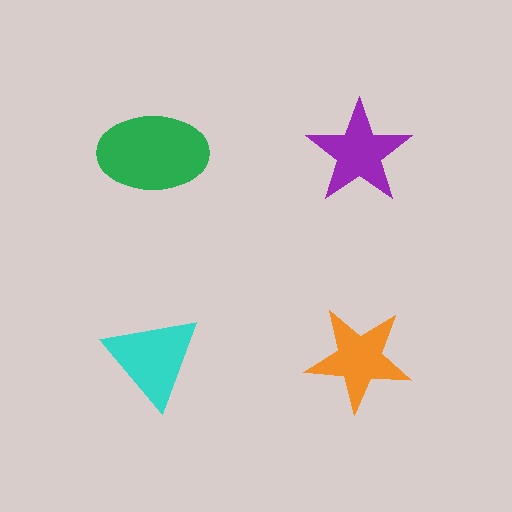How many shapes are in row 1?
2 shapes.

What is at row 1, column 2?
A purple star.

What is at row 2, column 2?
An orange star.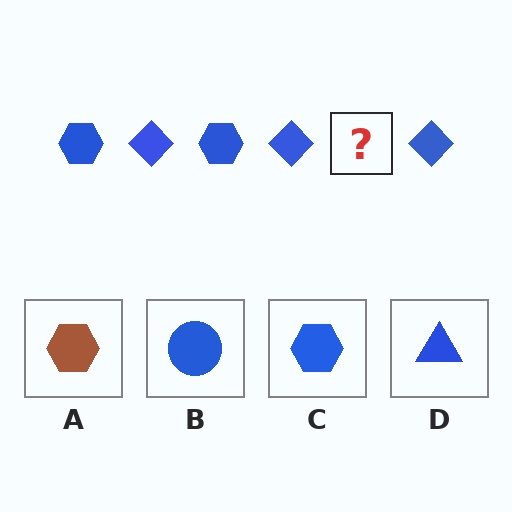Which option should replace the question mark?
Option C.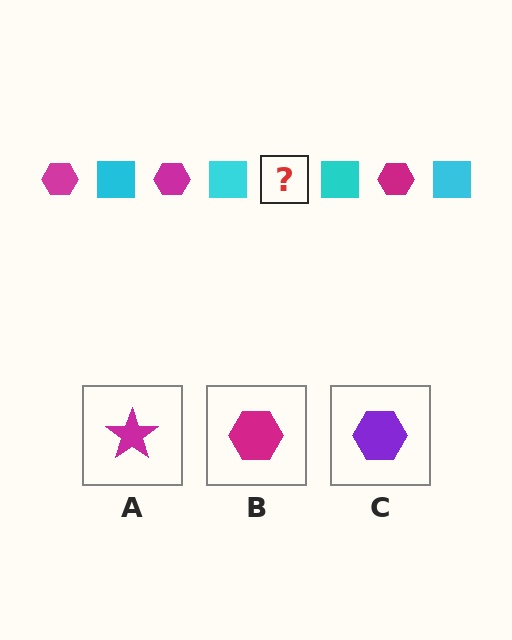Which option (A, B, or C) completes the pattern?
B.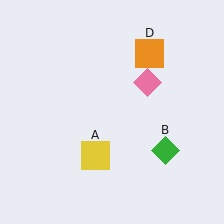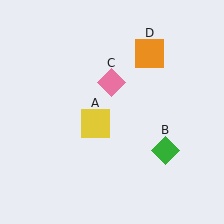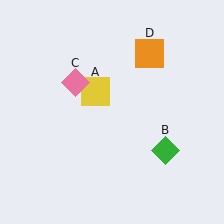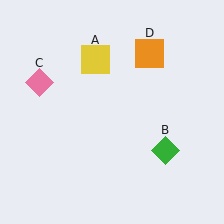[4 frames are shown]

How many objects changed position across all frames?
2 objects changed position: yellow square (object A), pink diamond (object C).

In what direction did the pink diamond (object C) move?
The pink diamond (object C) moved left.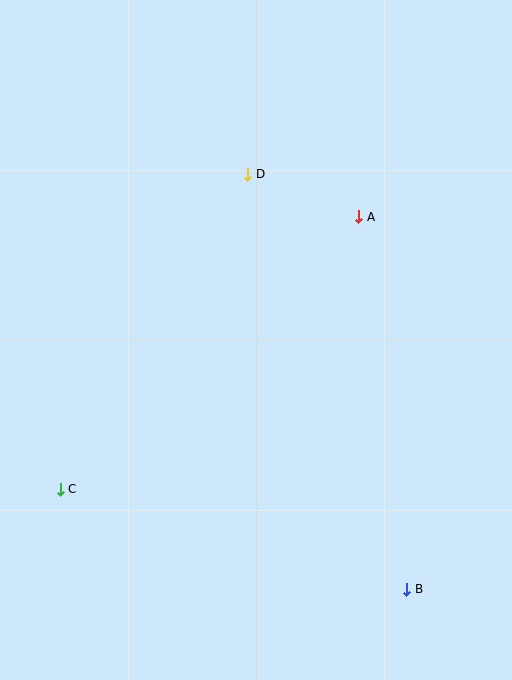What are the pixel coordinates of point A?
Point A is at (359, 217).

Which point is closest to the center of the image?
Point A at (359, 217) is closest to the center.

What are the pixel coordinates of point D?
Point D is at (248, 174).